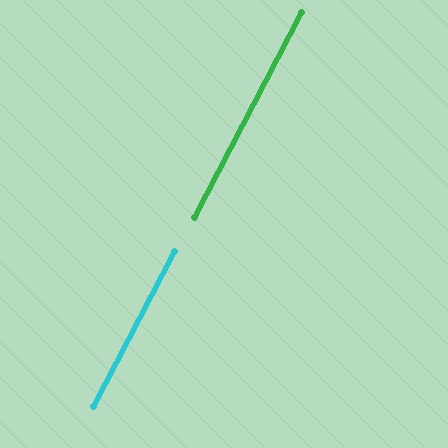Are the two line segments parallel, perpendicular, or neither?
Parallel — their directions differ by only 0.3°.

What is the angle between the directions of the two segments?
Approximately 0 degrees.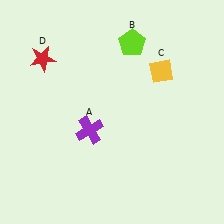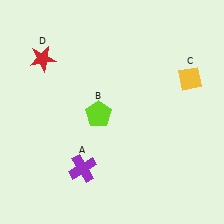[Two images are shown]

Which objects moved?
The objects that moved are: the purple cross (A), the lime pentagon (B), the yellow diamond (C).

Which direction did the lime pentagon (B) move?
The lime pentagon (B) moved down.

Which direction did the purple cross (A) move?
The purple cross (A) moved down.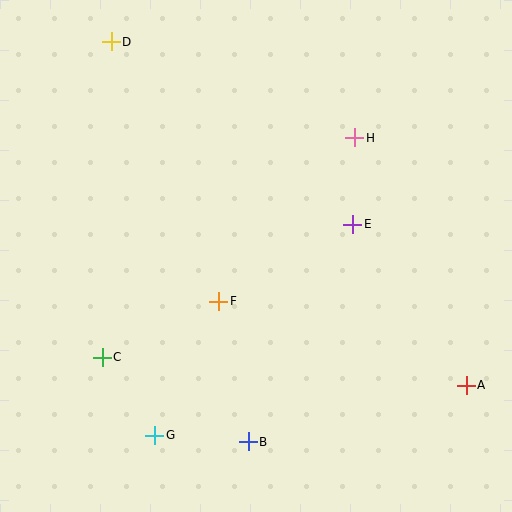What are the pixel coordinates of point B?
Point B is at (248, 442).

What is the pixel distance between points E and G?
The distance between E and G is 289 pixels.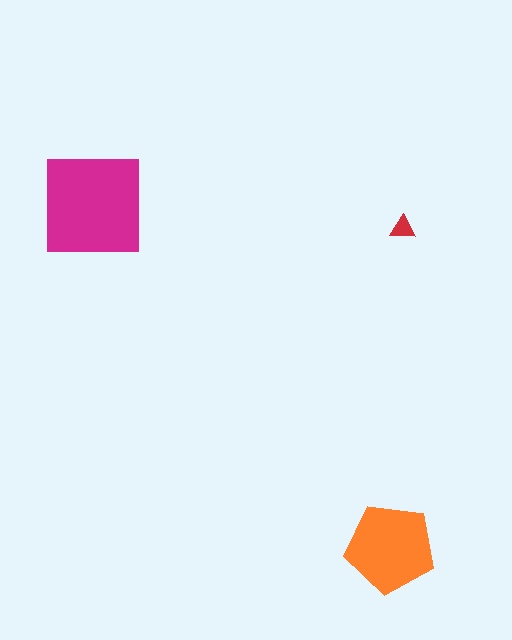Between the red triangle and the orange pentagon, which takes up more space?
The orange pentagon.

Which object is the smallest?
The red triangle.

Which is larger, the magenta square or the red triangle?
The magenta square.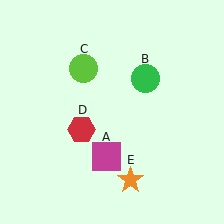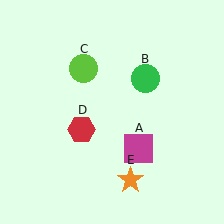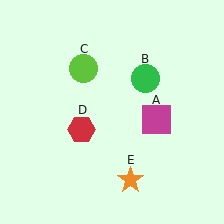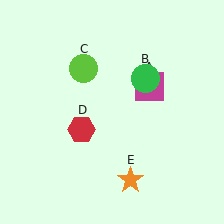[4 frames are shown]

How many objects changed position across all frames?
1 object changed position: magenta square (object A).